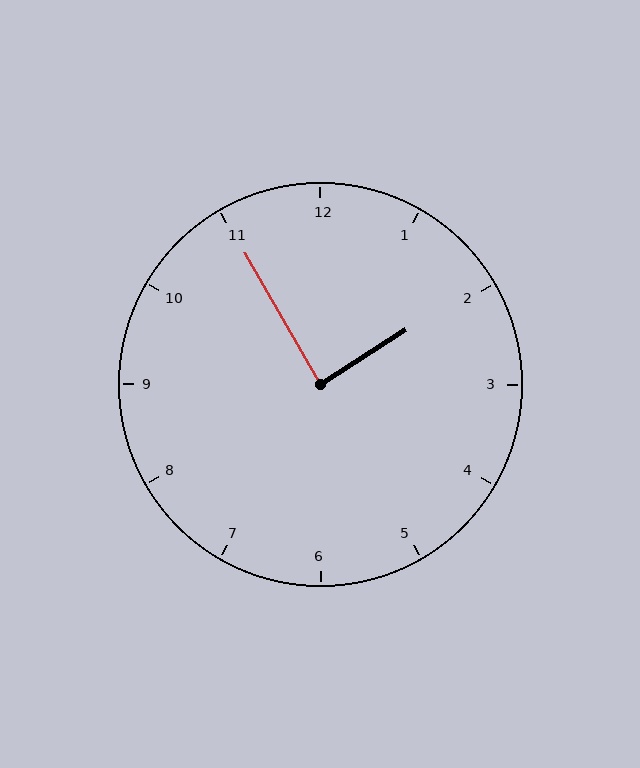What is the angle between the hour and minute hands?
Approximately 88 degrees.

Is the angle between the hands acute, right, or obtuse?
It is right.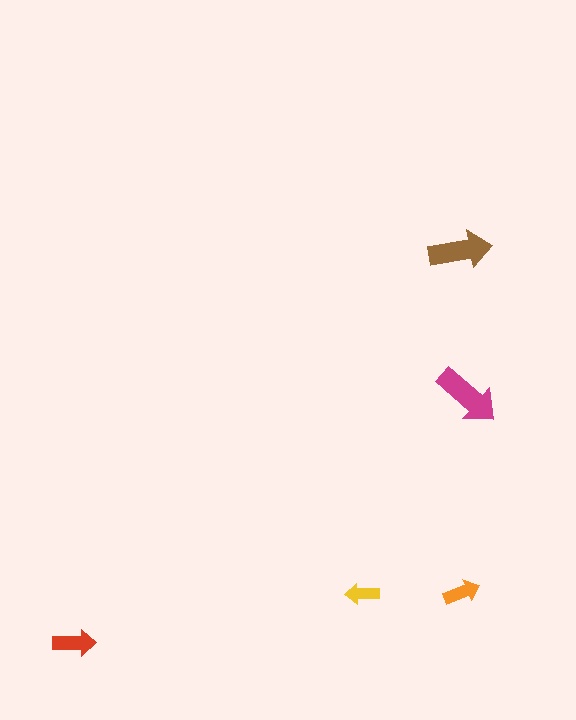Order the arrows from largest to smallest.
the magenta one, the brown one, the red one, the orange one, the yellow one.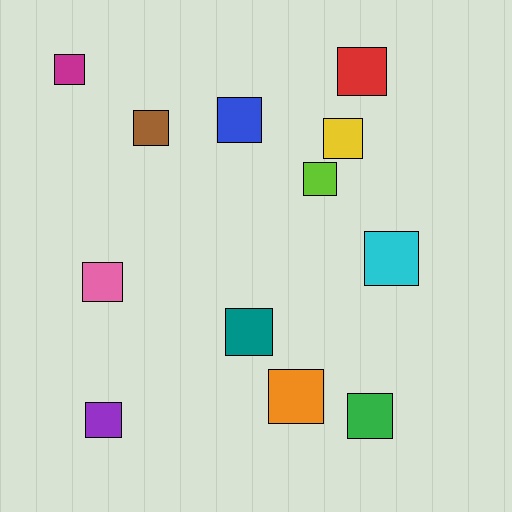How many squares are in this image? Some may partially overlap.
There are 12 squares.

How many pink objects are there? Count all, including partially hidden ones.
There is 1 pink object.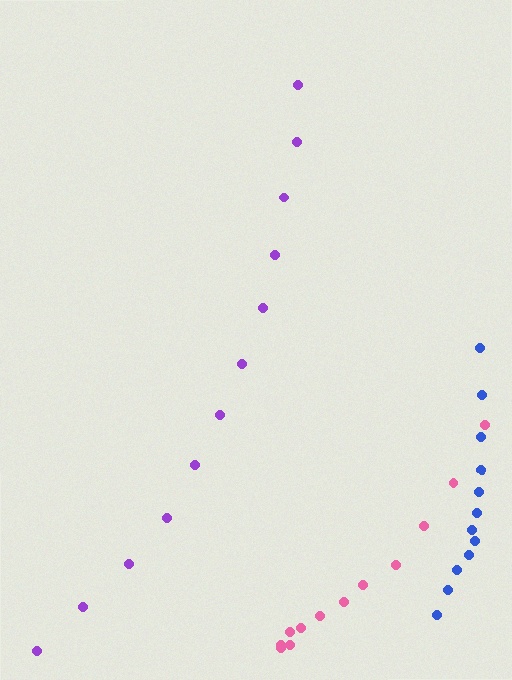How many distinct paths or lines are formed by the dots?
There are 3 distinct paths.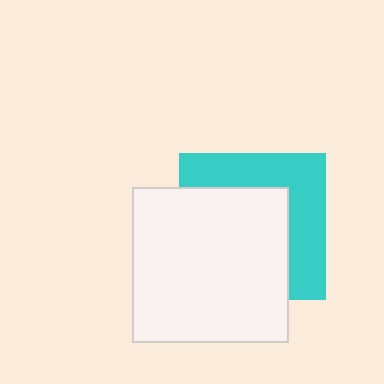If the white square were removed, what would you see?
You would see the complete cyan square.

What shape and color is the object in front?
The object in front is a white square.